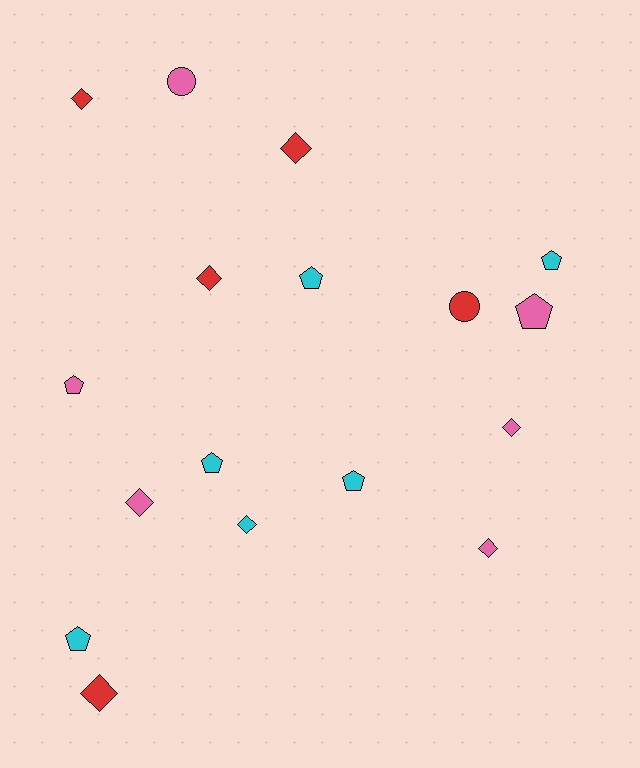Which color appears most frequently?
Pink, with 6 objects.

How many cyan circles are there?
There are no cyan circles.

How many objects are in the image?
There are 17 objects.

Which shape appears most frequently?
Diamond, with 8 objects.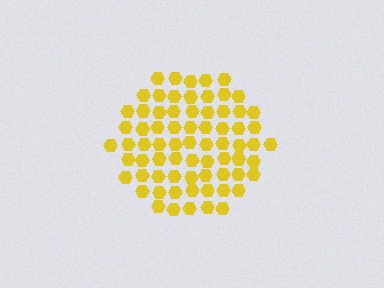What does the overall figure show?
The overall figure shows a hexagon.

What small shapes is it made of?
It is made of small hexagons.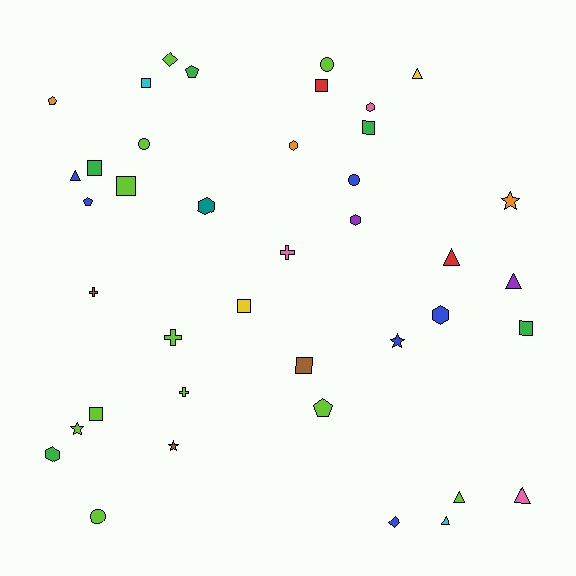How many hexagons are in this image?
There are 6 hexagons.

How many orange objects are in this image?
There are 3 orange objects.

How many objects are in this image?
There are 40 objects.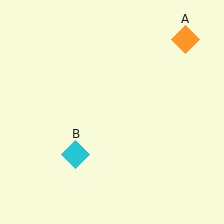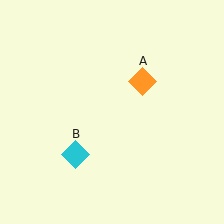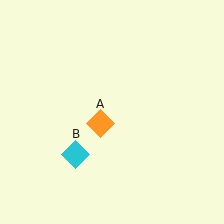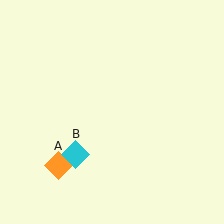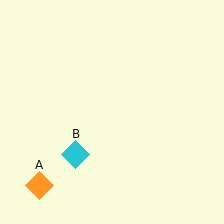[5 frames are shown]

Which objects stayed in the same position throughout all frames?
Cyan diamond (object B) remained stationary.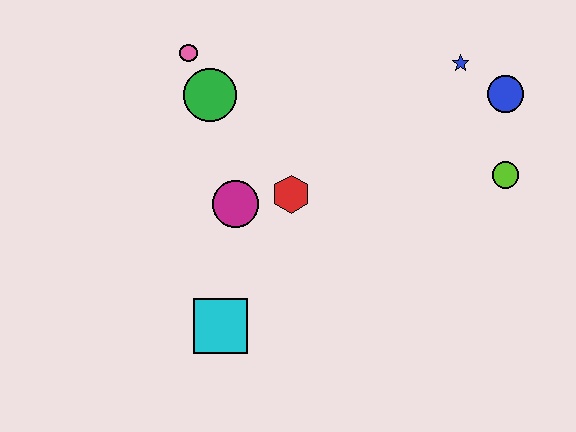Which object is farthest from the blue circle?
The cyan square is farthest from the blue circle.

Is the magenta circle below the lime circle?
Yes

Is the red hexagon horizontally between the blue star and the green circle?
Yes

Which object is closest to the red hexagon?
The magenta circle is closest to the red hexagon.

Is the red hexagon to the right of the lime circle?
No